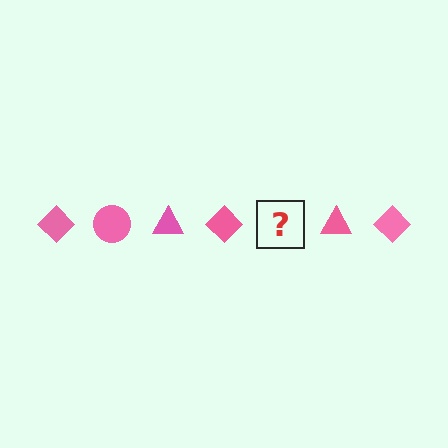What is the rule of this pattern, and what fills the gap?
The rule is that the pattern cycles through diamond, circle, triangle shapes in pink. The gap should be filled with a pink circle.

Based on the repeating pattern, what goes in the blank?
The blank should be a pink circle.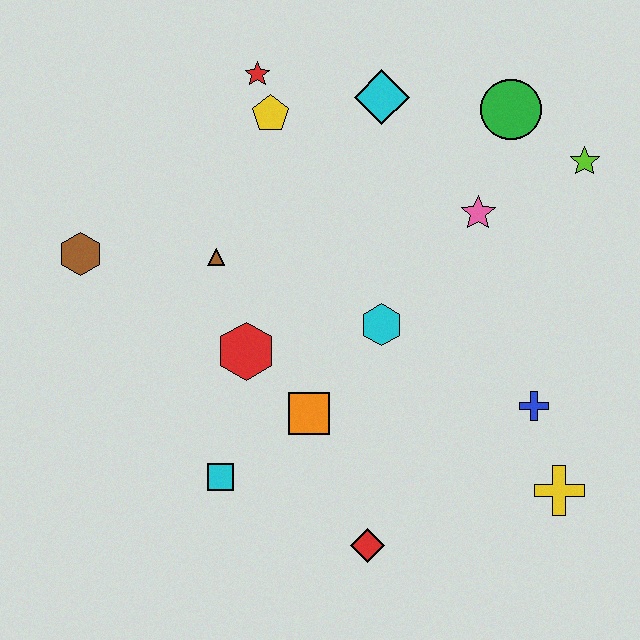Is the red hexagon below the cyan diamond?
Yes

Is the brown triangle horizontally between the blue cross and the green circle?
No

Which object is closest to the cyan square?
The orange square is closest to the cyan square.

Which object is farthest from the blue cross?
The brown hexagon is farthest from the blue cross.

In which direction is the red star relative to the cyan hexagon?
The red star is above the cyan hexagon.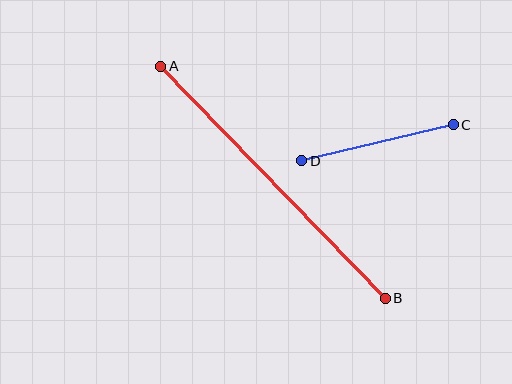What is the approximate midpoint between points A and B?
The midpoint is at approximately (273, 182) pixels.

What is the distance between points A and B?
The distance is approximately 323 pixels.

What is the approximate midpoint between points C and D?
The midpoint is at approximately (378, 143) pixels.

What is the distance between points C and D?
The distance is approximately 156 pixels.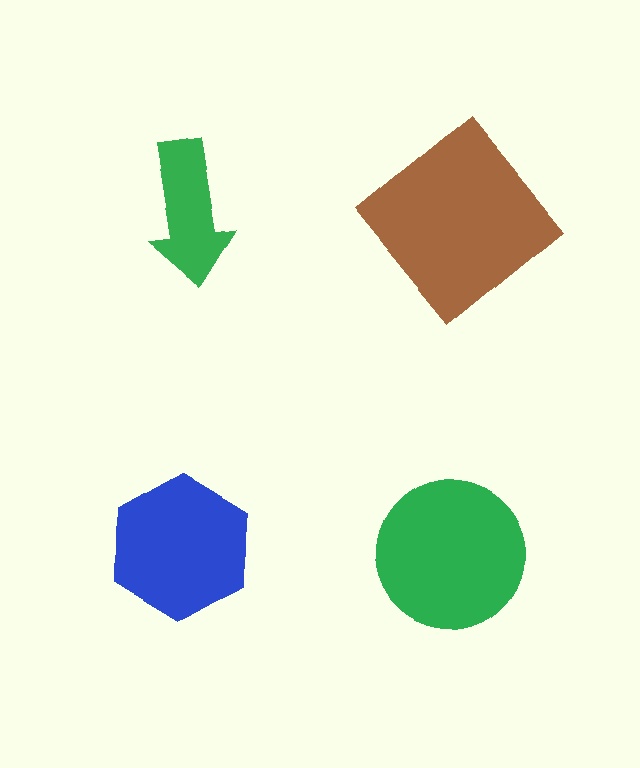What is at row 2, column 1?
A blue hexagon.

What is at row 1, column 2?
A brown diamond.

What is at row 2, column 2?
A green circle.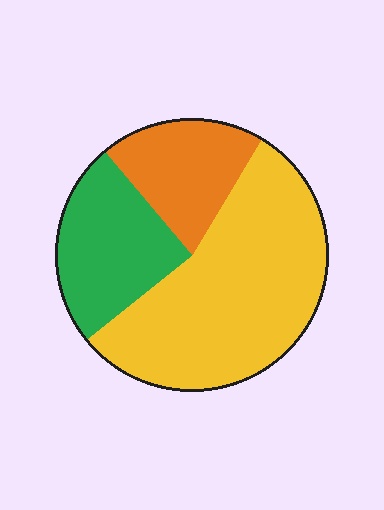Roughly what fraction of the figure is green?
Green takes up less than a quarter of the figure.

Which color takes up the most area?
Yellow, at roughly 55%.